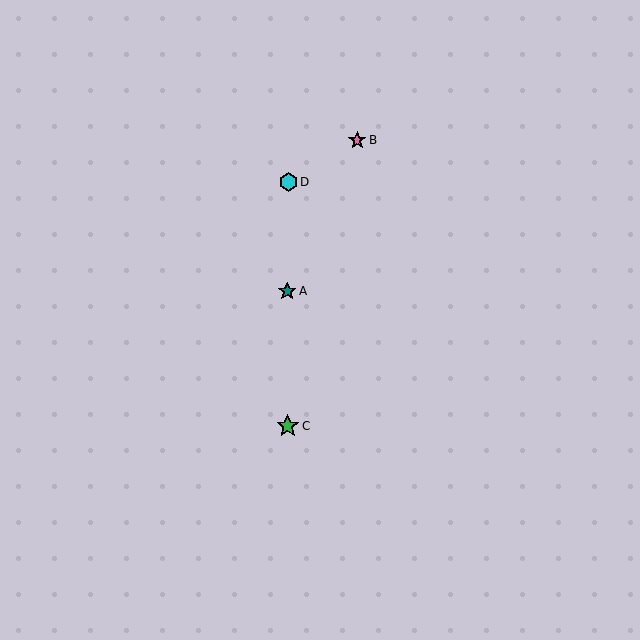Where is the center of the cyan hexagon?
The center of the cyan hexagon is at (288, 182).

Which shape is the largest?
The green star (labeled C) is the largest.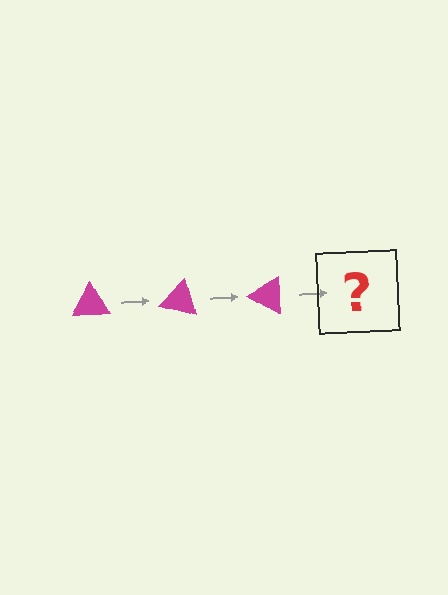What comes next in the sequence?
The next element should be a magenta triangle rotated 45 degrees.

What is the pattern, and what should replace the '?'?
The pattern is that the triangle rotates 15 degrees each step. The '?' should be a magenta triangle rotated 45 degrees.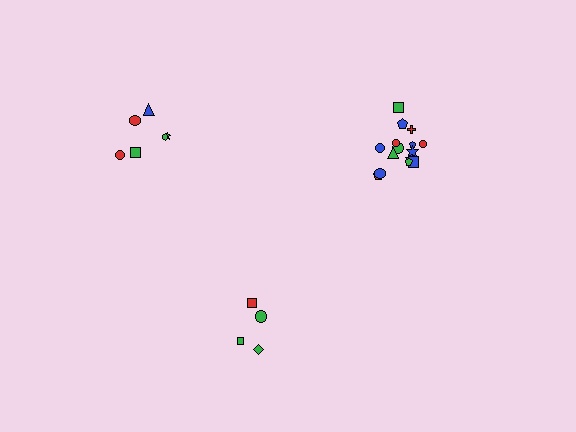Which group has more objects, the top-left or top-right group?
The top-right group.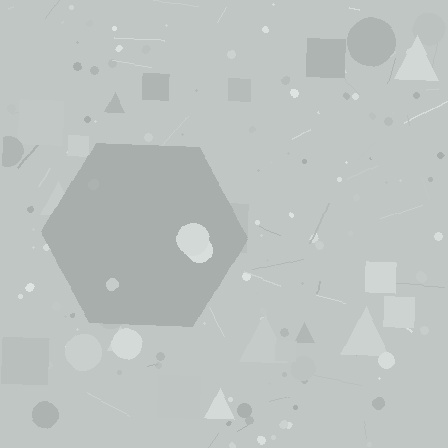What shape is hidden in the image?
A hexagon is hidden in the image.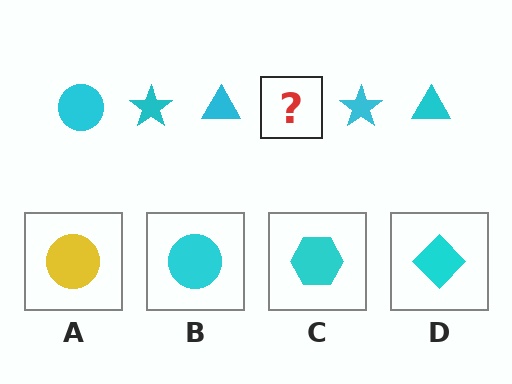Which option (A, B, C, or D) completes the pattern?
B.